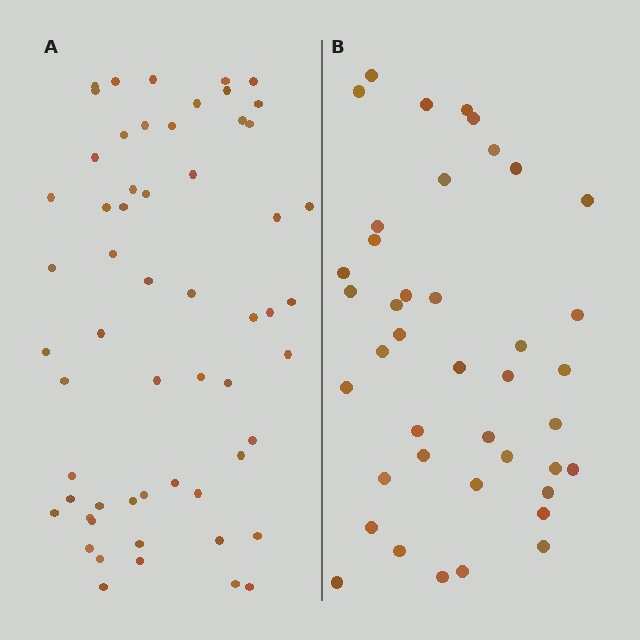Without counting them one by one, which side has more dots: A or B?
Region A (the left region) has more dots.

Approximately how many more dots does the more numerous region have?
Region A has approximately 15 more dots than region B.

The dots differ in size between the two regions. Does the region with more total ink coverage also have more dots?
No. Region B has more total ink coverage because its dots are larger, but region A actually contains more individual dots. Total area can be misleading — the number of items is what matters here.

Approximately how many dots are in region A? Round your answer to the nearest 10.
About 60 dots. (The exact count is 58, which rounds to 60.)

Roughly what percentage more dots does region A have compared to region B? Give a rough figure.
About 40% more.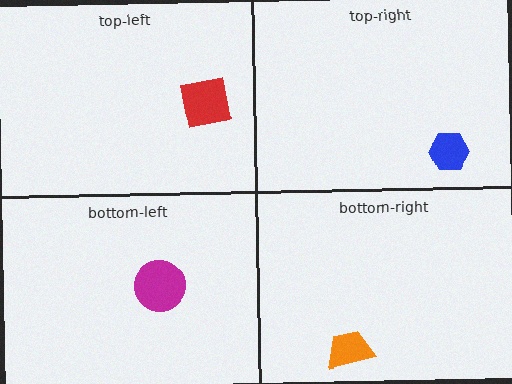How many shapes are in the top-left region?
1.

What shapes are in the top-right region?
The blue hexagon.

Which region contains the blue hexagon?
The top-right region.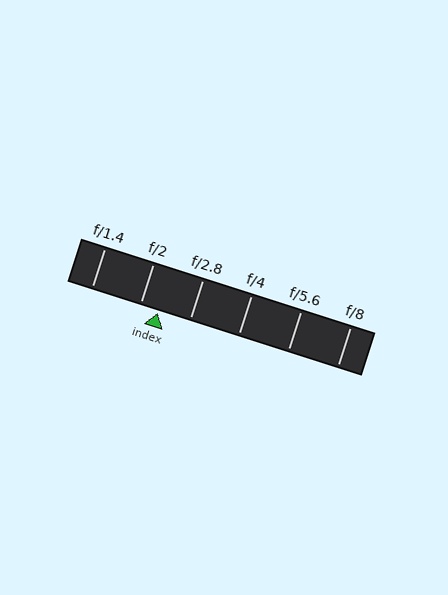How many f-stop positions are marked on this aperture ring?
There are 6 f-stop positions marked.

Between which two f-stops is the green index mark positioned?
The index mark is between f/2 and f/2.8.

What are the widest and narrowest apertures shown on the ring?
The widest aperture shown is f/1.4 and the narrowest is f/8.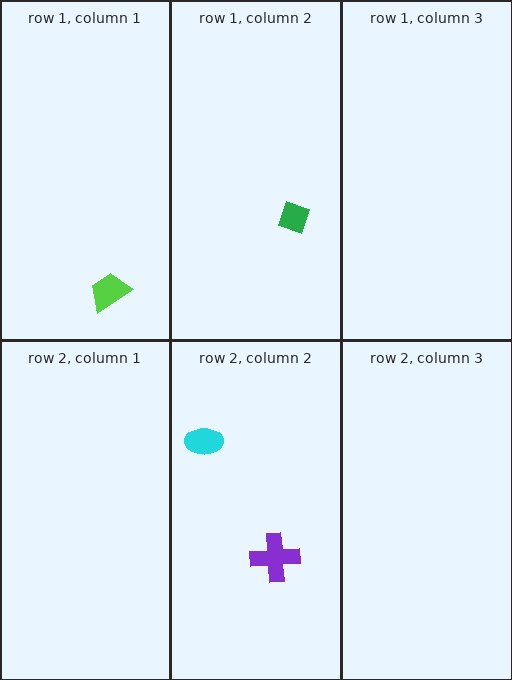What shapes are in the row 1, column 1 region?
The lime trapezoid.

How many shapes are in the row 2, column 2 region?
2.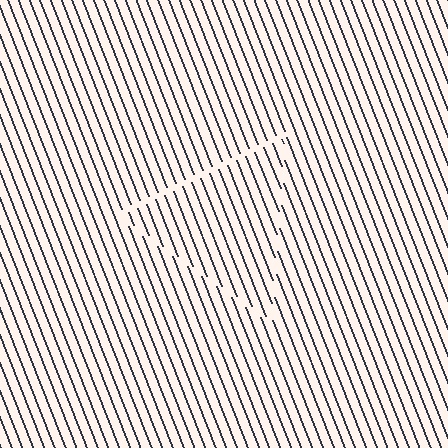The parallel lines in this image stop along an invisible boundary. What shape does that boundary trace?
An illusory triangle. The interior of the shape contains the same grating, shifted by half a period — the contour is defined by the phase discontinuity where line-ends from the inner and outer gratings abut.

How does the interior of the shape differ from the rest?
The interior of the shape contains the same grating, shifted by half a period — the contour is defined by the phase discontinuity where line-ends from the inner and outer gratings abut.